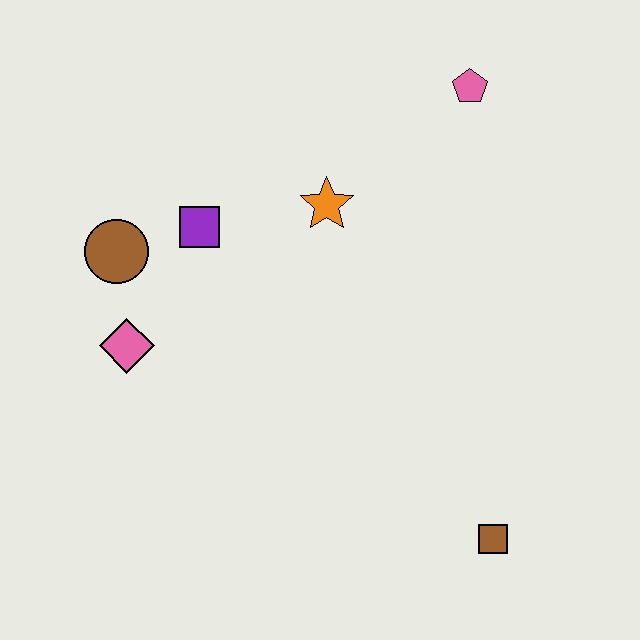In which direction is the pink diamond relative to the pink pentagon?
The pink diamond is to the left of the pink pentagon.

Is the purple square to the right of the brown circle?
Yes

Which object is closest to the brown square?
The orange star is closest to the brown square.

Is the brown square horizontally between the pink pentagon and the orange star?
No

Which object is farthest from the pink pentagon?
The brown square is farthest from the pink pentagon.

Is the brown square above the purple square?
No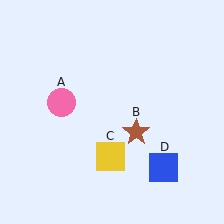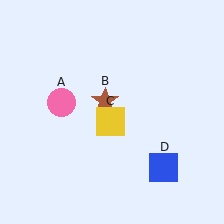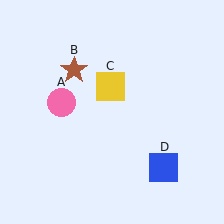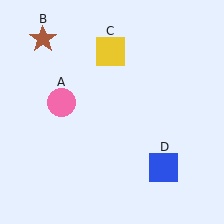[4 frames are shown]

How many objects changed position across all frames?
2 objects changed position: brown star (object B), yellow square (object C).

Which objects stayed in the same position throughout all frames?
Pink circle (object A) and blue square (object D) remained stationary.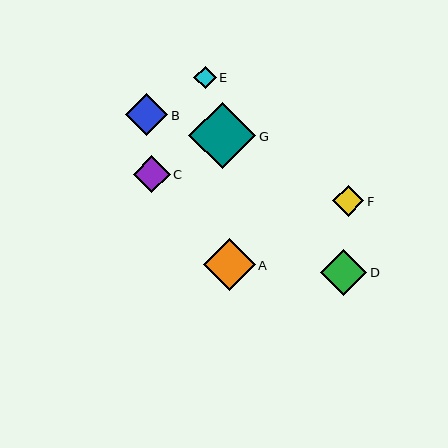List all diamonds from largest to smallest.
From largest to smallest: G, A, D, B, C, F, E.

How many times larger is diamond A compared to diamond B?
Diamond A is approximately 1.2 times the size of diamond B.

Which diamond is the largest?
Diamond G is the largest with a size of approximately 67 pixels.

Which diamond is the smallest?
Diamond E is the smallest with a size of approximately 22 pixels.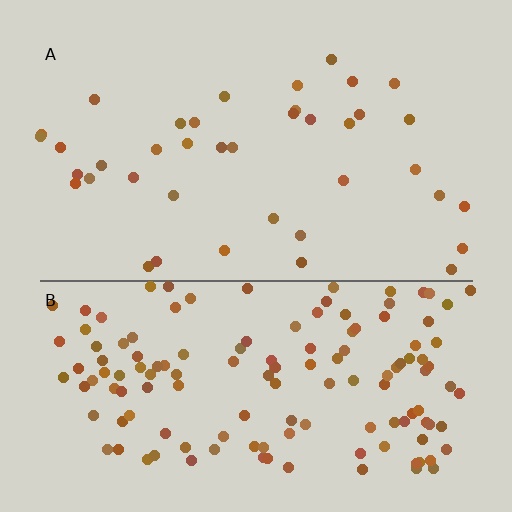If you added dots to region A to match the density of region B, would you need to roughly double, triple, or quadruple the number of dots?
Approximately quadruple.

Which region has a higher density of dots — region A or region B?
B (the bottom).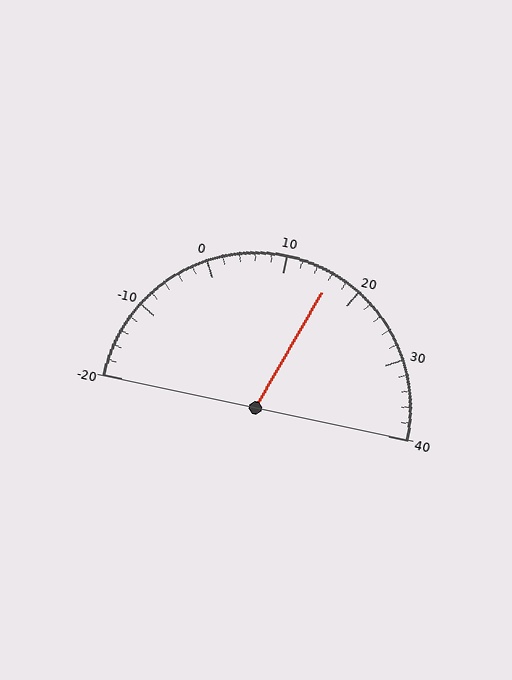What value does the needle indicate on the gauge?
The needle indicates approximately 16.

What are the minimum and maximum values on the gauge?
The gauge ranges from -20 to 40.